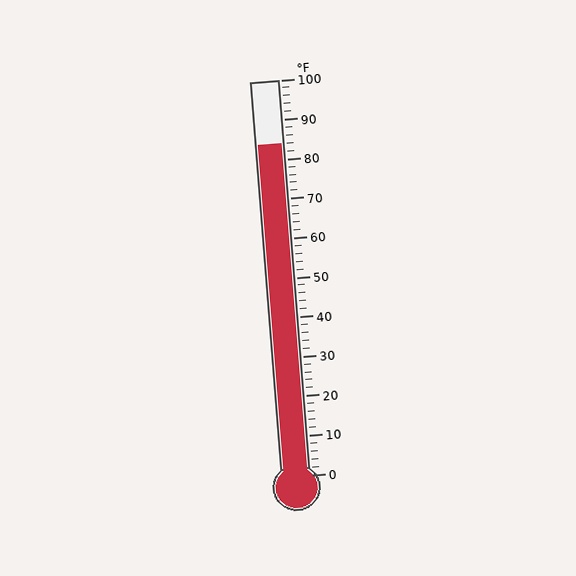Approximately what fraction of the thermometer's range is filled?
The thermometer is filled to approximately 85% of its range.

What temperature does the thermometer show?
The thermometer shows approximately 84°F.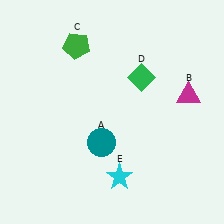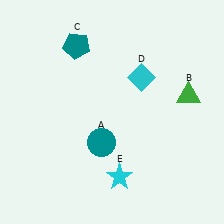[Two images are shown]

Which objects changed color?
B changed from magenta to green. C changed from green to teal. D changed from green to cyan.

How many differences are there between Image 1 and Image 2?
There are 3 differences between the two images.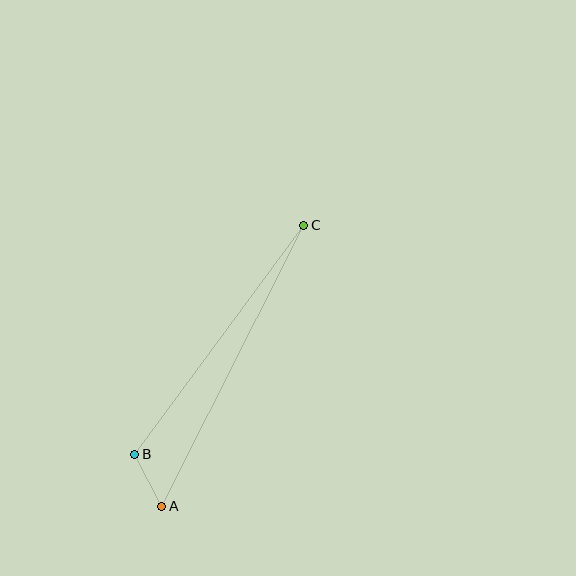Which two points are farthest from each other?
Points A and C are farthest from each other.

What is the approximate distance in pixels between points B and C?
The distance between B and C is approximately 284 pixels.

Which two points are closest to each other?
Points A and B are closest to each other.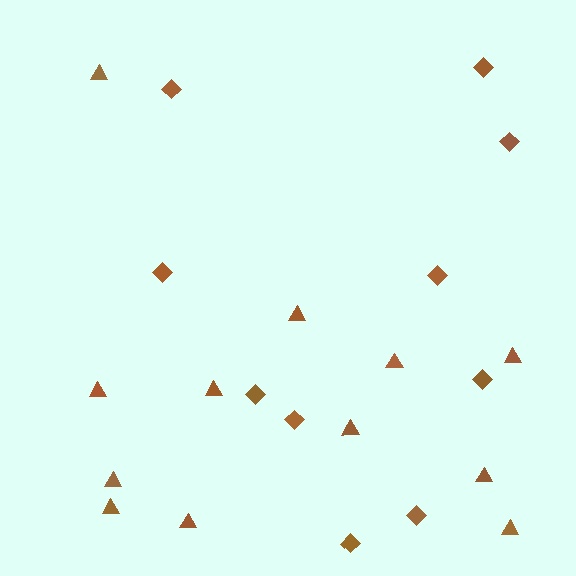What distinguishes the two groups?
There are 2 groups: one group of triangles (12) and one group of diamonds (10).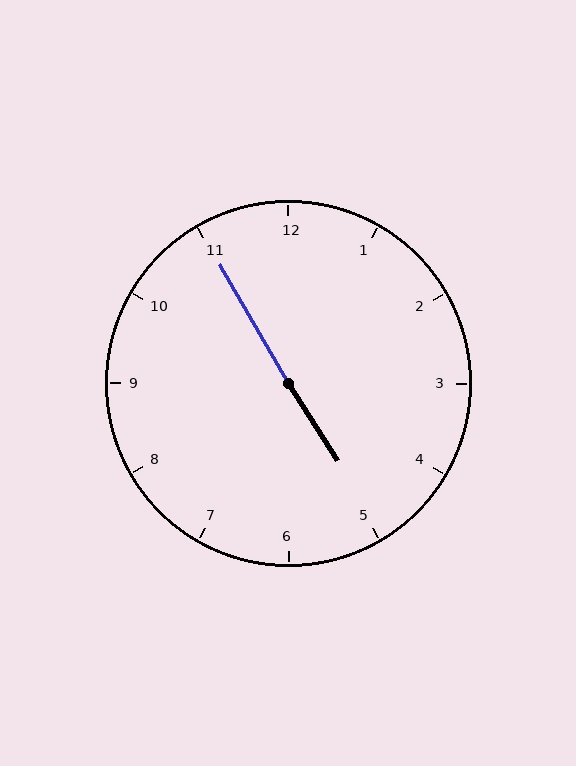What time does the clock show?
4:55.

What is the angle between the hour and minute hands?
Approximately 178 degrees.